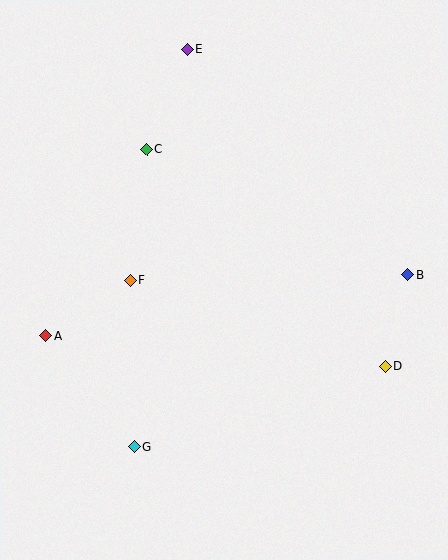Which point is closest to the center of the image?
Point F at (130, 280) is closest to the center.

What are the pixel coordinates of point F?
Point F is at (130, 280).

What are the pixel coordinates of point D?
Point D is at (385, 366).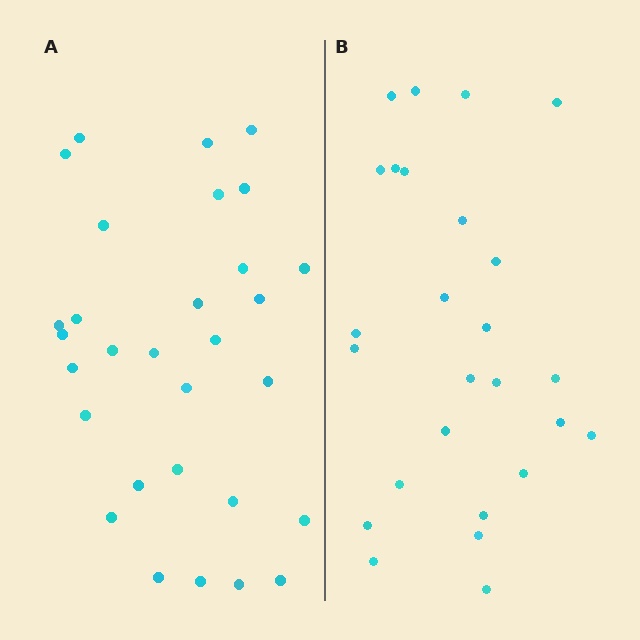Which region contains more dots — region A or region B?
Region A (the left region) has more dots.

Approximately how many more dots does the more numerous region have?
Region A has about 4 more dots than region B.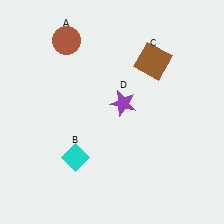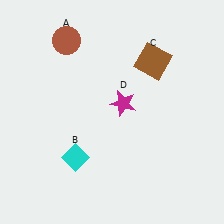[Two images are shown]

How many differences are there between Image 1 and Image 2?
There is 1 difference between the two images.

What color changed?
The star (D) changed from purple in Image 1 to magenta in Image 2.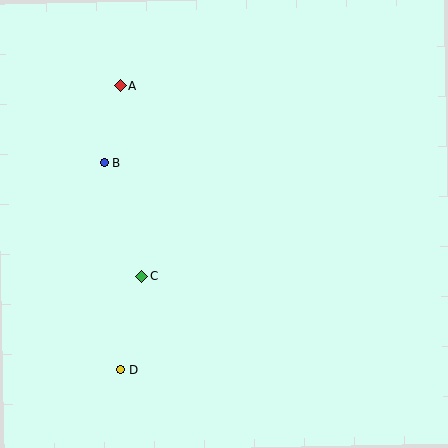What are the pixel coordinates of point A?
Point A is at (120, 86).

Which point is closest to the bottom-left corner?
Point D is closest to the bottom-left corner.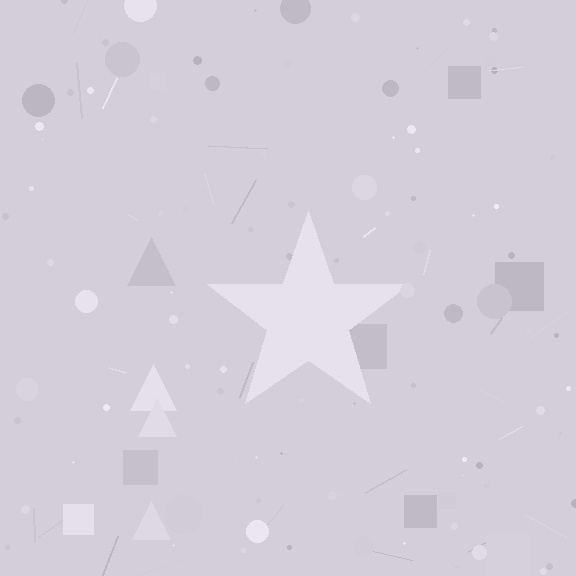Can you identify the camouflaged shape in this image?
The camouflaged shape is a star.